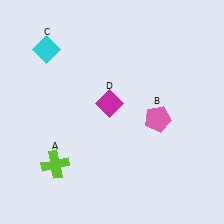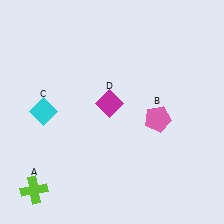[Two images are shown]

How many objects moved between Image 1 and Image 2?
2 objects moved between the two images.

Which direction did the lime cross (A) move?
The lime cross (A) moved down.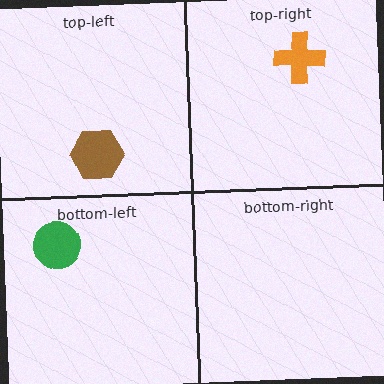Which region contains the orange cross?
The top-right region.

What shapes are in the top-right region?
The orange cross.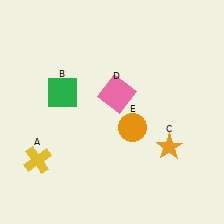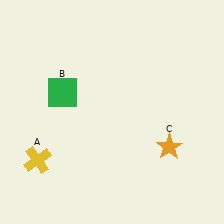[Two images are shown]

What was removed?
The orange circle (E), the pink square (D) were removed in Image 2.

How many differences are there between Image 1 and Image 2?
There are 2 differences between the two images.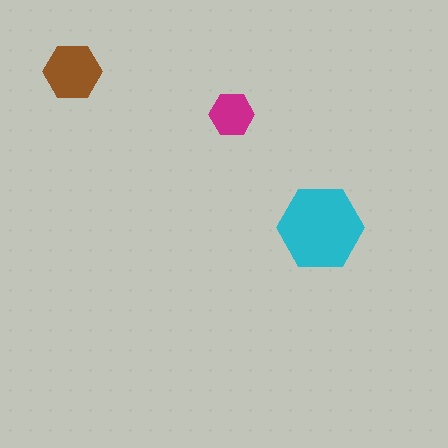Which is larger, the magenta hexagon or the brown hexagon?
The brown one.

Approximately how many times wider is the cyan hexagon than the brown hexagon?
About 1.5 times wider.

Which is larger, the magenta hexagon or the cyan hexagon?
The cyan one.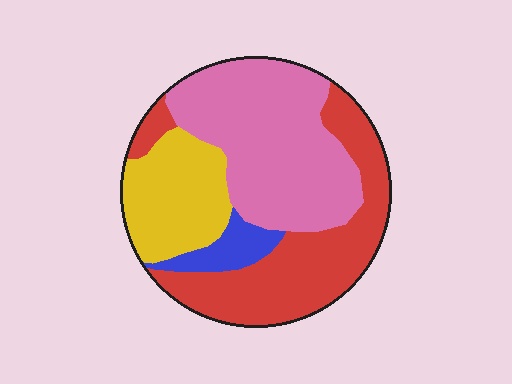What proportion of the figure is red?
Red covers 35% of the figure.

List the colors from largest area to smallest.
From largest to smallest: pink, red, yellow, blue.